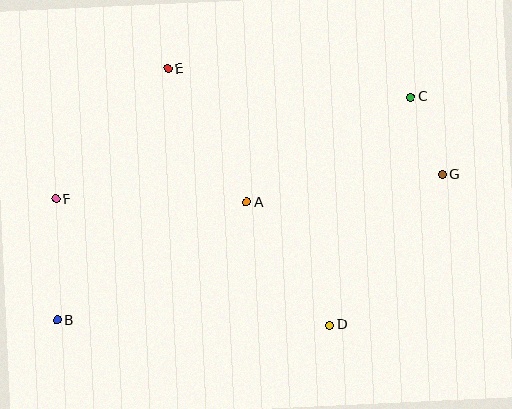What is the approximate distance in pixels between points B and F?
The distance between B and F is approximately 121 pixels.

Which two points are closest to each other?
Points C and G are closest to each other.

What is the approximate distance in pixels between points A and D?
The distance between A and D is approximately 148 pixels.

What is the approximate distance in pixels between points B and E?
The distance between B and E is approximately 275 pixels.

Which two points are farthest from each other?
Points B and C are farthest from each other.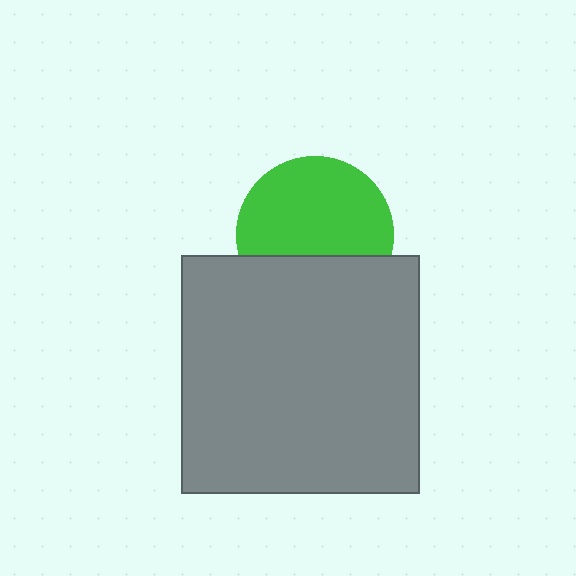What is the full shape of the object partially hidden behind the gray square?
The partially hidden object is a green circle.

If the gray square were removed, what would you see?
You would see the complete green circle.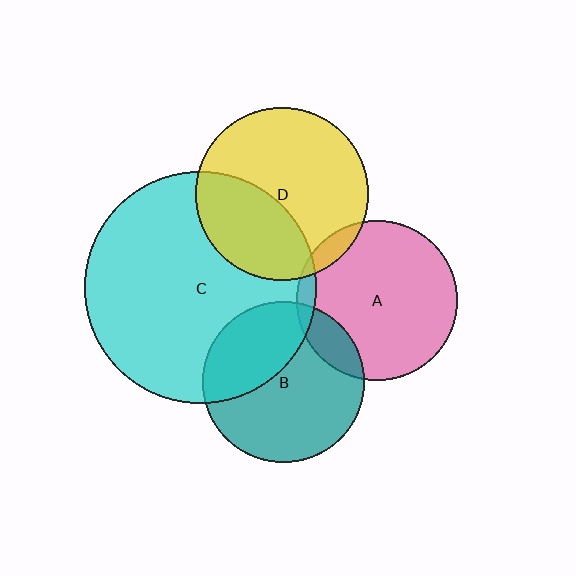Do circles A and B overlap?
Yes.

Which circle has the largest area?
Circle C (cyan).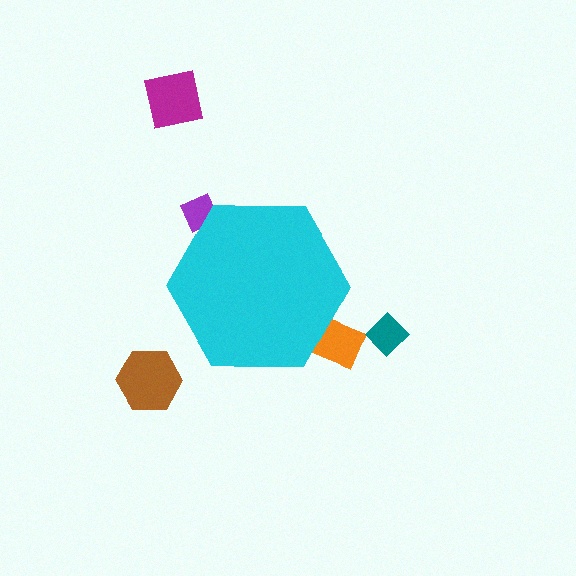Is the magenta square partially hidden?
No, the magenta square is fully visible.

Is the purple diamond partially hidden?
Yes, the purple diamond is partially hidden behind the cyan hexagon.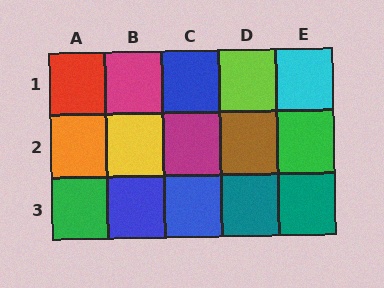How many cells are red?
1 cell is red.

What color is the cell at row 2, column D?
Brown.